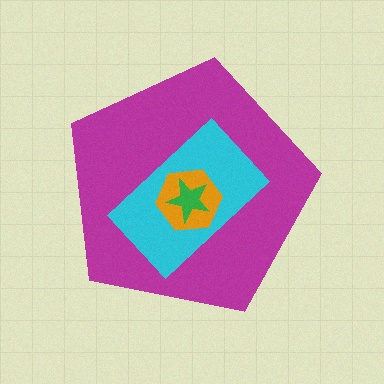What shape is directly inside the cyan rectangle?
The orange hexagon.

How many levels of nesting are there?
4.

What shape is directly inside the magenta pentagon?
The cyan rectangle.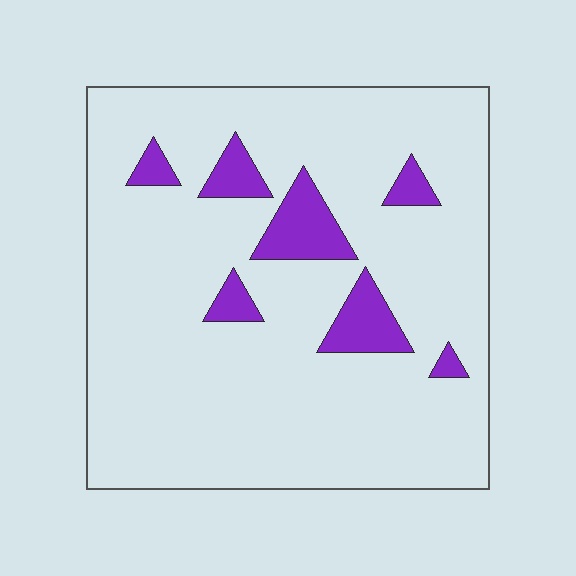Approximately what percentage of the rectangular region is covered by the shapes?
Approximately 10%.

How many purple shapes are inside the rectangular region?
7.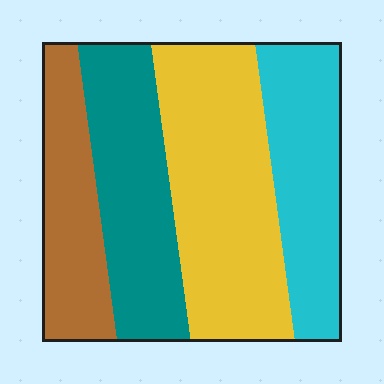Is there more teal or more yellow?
Yellow.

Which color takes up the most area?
Yellow, at roughly 35%.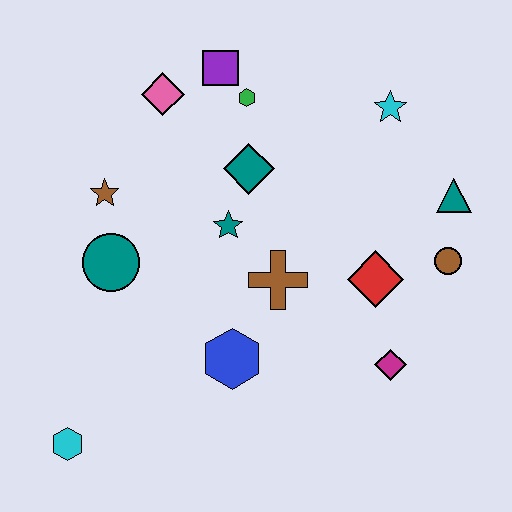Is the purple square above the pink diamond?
Yes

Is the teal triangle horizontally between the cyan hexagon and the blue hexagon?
No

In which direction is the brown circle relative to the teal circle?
The brown circle is to the right of the teal circle.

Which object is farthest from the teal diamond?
The cyan hexagon is farthest from the teal diamond.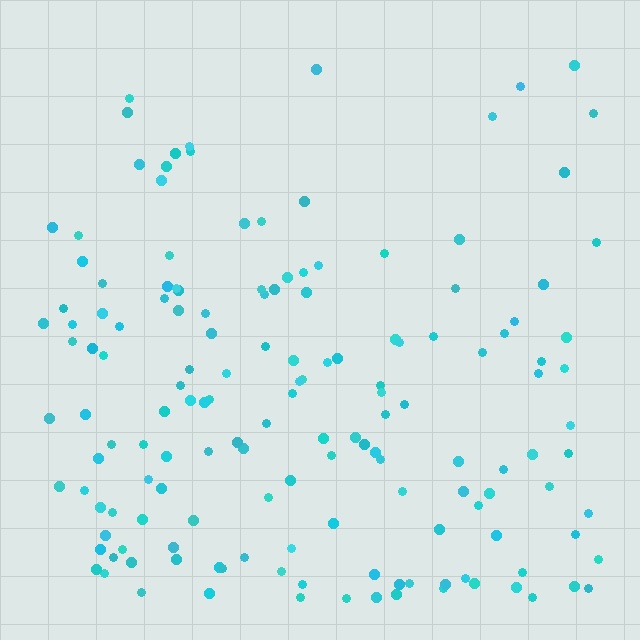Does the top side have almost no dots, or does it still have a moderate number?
Still a moderate number, just noticeably fewer than the bottom.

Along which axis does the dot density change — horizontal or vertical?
Vertical.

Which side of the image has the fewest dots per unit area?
The top.